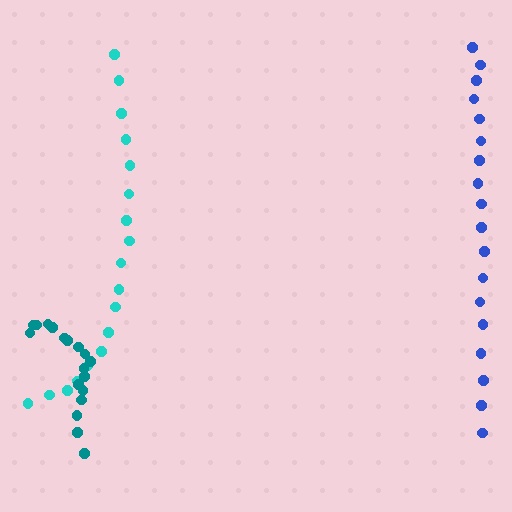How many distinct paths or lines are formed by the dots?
There are 3 distinct paths.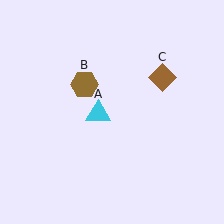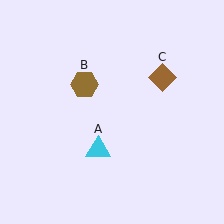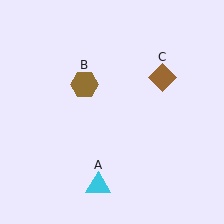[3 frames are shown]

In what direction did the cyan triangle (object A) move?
The cyan triangle (object A) moved down.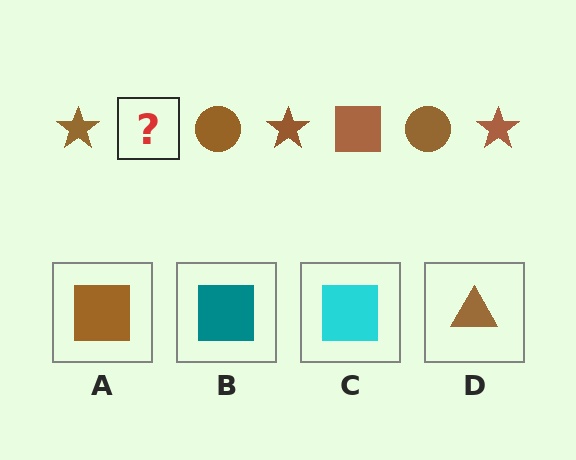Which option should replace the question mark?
Option A.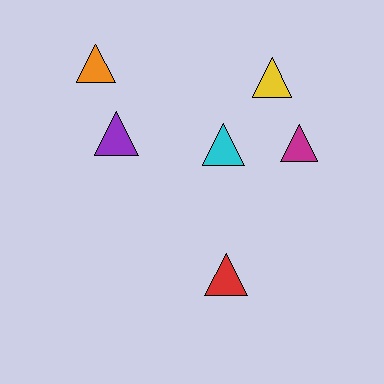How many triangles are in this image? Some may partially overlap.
There are 6 triangles.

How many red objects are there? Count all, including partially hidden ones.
There is 1 red object.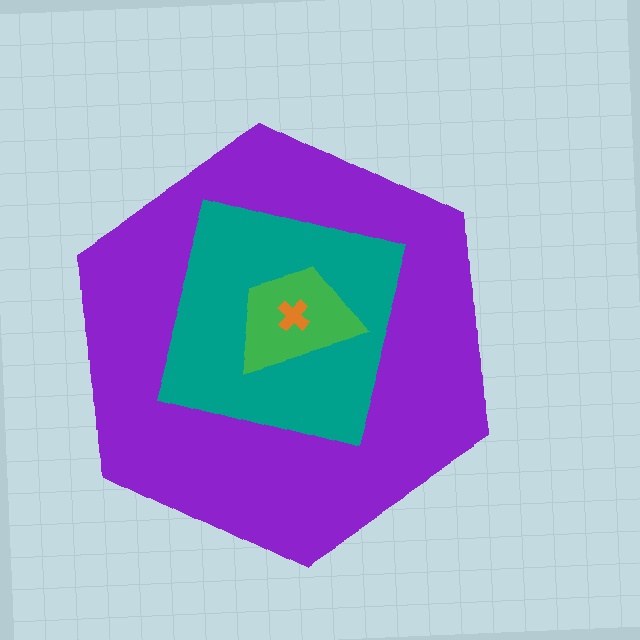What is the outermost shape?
The purple hexagon.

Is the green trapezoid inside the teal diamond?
Yes.